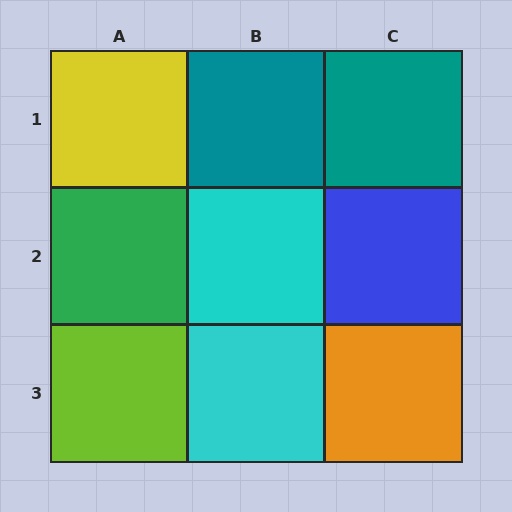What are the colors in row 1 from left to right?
Yellow, teal, teal.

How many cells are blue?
1 cell is blue.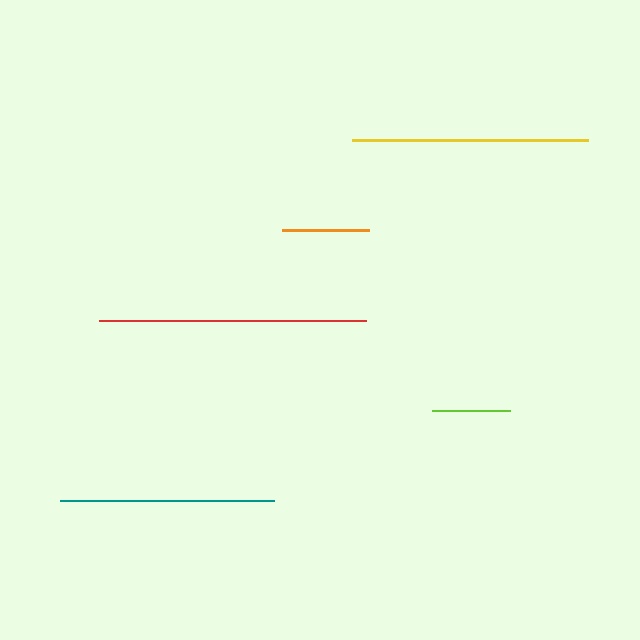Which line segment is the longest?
The red line is the longest at approximately 267 pixels.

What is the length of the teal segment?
The teal segment is approximately 214 pixels long.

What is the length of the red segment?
The red segment is approximately 267 pixels long.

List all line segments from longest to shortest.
From longest to shortest: red, yellow, teal, orange, lime.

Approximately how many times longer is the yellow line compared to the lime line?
The yellow line is approximately 3.0 times the length of the lime line.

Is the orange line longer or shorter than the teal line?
The teal line is longer than the orange line.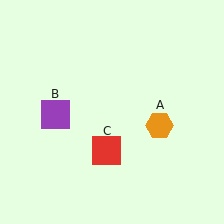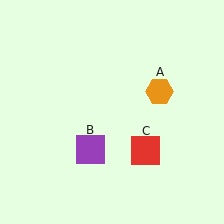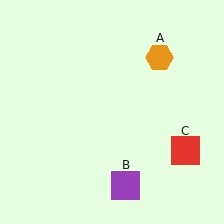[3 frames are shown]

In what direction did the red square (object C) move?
The red square (object C) moved right.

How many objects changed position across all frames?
3 objects changed position: orange hexagon (object A), purple square (object B), red square (object C).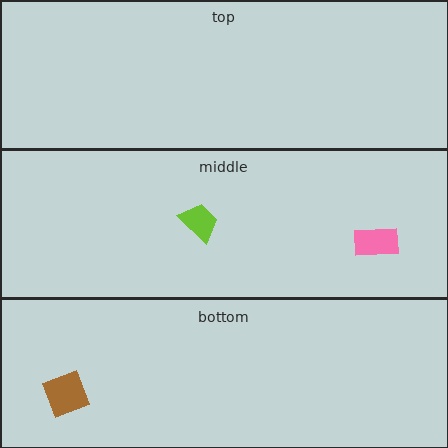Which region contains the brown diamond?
The bottom region.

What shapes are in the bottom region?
The brown diamond.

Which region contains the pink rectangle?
The middle region.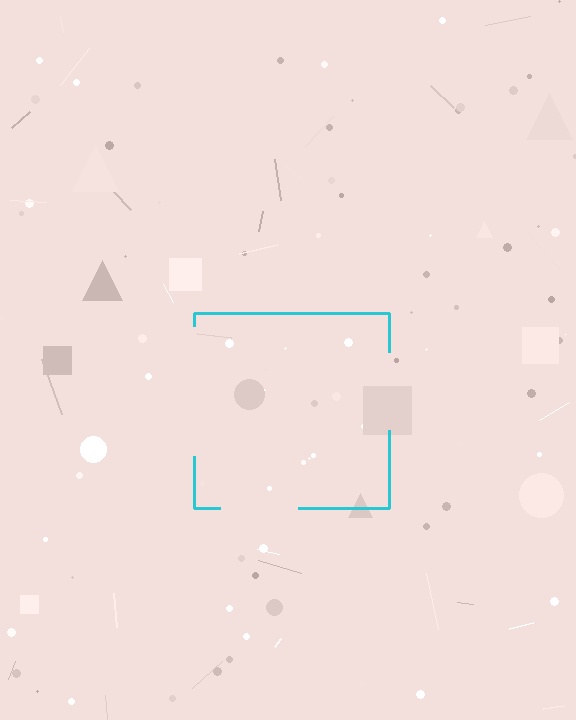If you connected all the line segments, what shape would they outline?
They would outline a square.